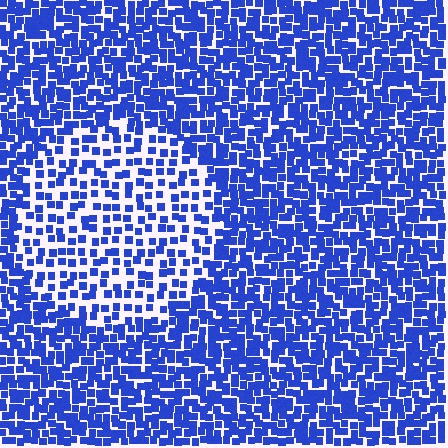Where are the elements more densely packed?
The elements are more densely packed outside the circle boundary.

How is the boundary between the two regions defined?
The boundary is defined by a change in element density (approximately 2.0x ratio). All elements are the same color, size, and shape.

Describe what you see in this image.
The image contains small blue elements arranged at two different densities. A circle-shaped region is visible where the elements are less densely packed than the surrounding area.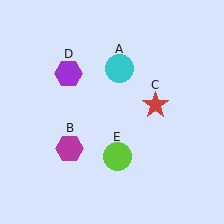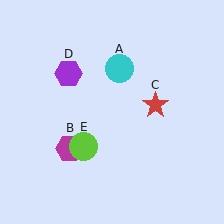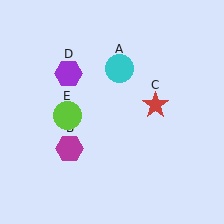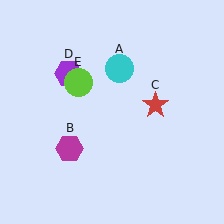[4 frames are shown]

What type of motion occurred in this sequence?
The lime circle (object E) rotated clockwise around the center of the scene.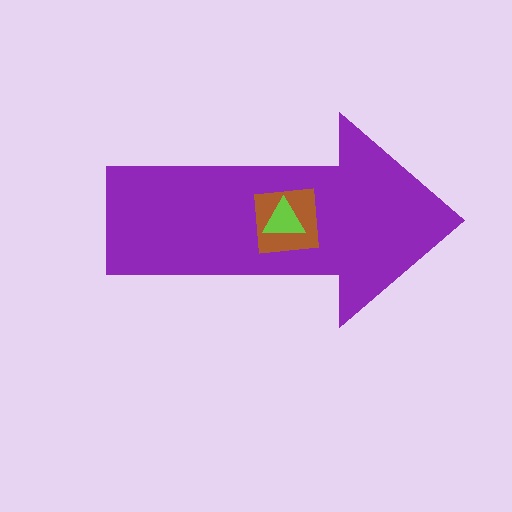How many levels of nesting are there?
3.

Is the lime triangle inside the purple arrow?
Yes.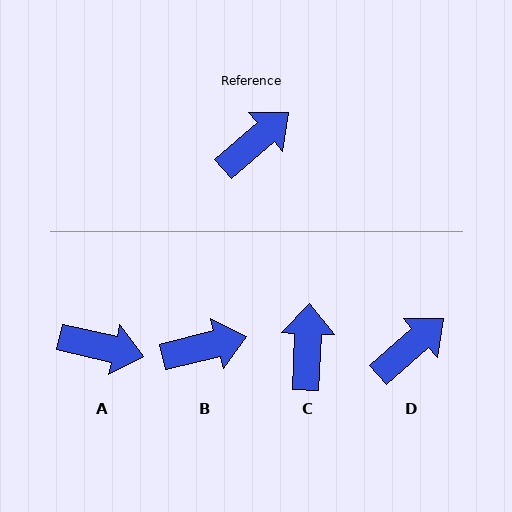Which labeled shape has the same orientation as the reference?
D.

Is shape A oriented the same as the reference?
No, it is off by about 54 degrees.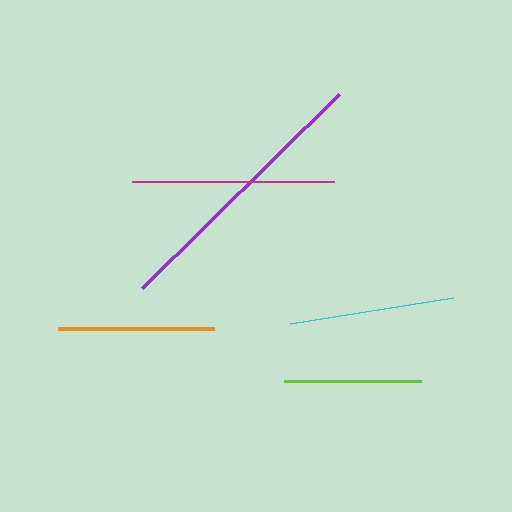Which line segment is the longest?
The purple line is the longest at approximately 277 pixels.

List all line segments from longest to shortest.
From longest to shortest: purple, magenta, cyan, orange, lime.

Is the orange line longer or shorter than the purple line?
The purple line is longer than the orange line.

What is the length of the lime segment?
The lime segment is approximately 137 pixels long.